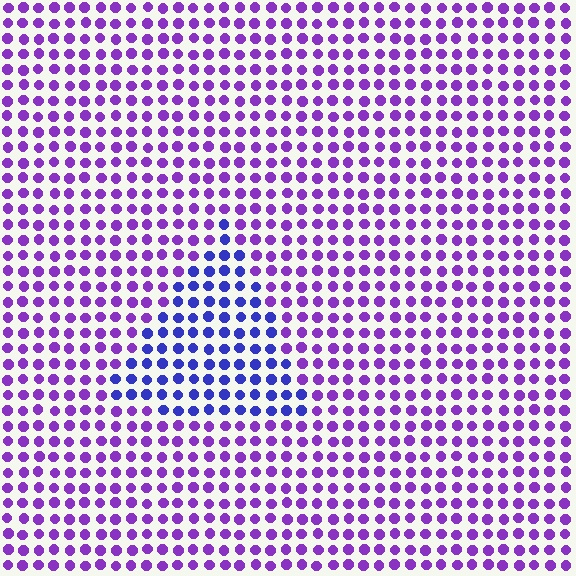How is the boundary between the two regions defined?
The boundary is defined purely by a slight shift in hue (about 38 degrees). Spacing, size, and orientation are identical on both sides.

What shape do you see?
I see a triangle.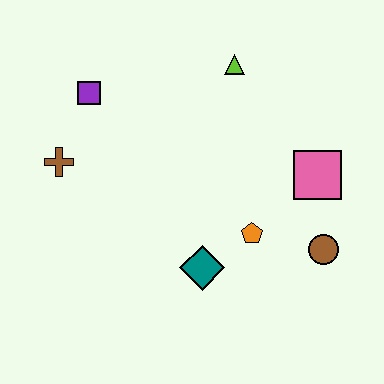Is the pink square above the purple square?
No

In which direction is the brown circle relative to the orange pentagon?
The brown circle is to the right of the orange pentagon.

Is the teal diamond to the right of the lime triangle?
No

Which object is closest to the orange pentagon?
The teal diamond is closest to the orange pentagon.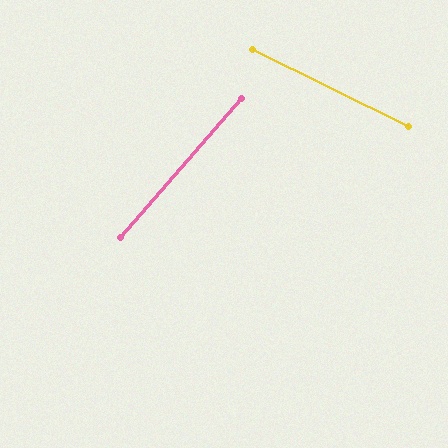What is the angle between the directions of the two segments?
Approximately 75 degrees.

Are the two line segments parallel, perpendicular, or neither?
Neither parallel nor perpendicular — they differ by about 75°.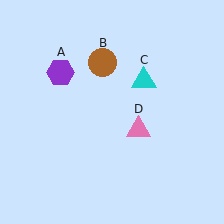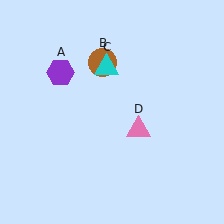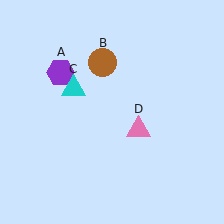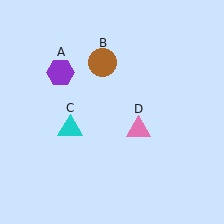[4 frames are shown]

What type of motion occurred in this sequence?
The cyan triangle (object C) rotated counterclockwise around the center of the scene.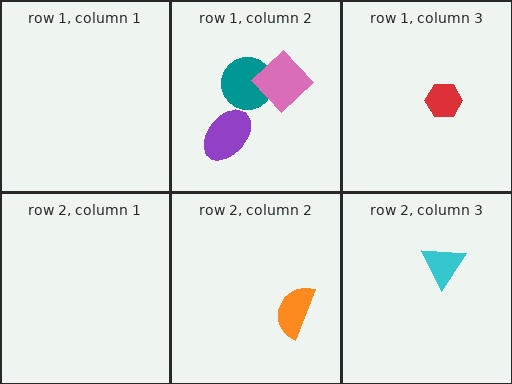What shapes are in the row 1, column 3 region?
The red hexagon.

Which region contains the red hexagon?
The row 1, column 3 region.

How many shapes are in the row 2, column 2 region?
1.